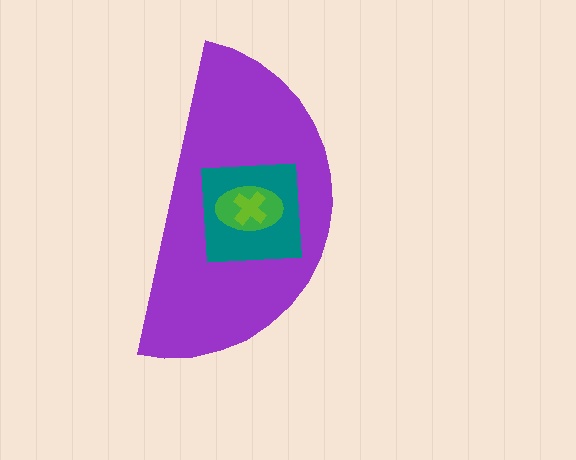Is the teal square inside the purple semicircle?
Yes.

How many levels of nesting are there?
4.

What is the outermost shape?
The purple semicircle.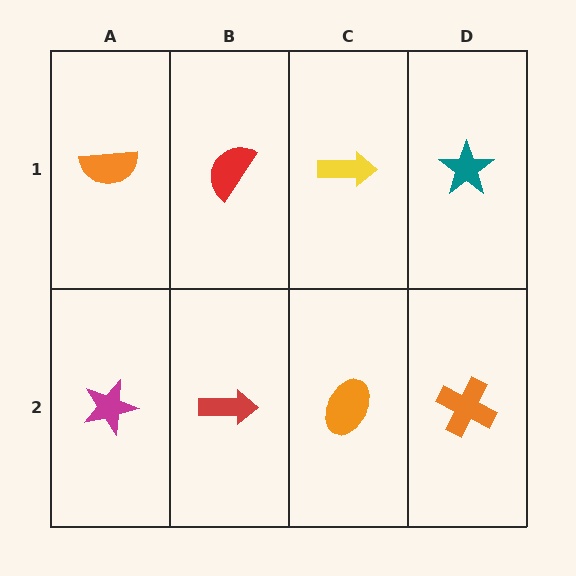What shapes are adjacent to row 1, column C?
An orange ellipse (row 2, column C), a red semicircle (row 1, column B), a teal star (row 1, column D).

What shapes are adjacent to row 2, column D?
A teal star (row 1, column D), an orange ellipse (row 2, column C).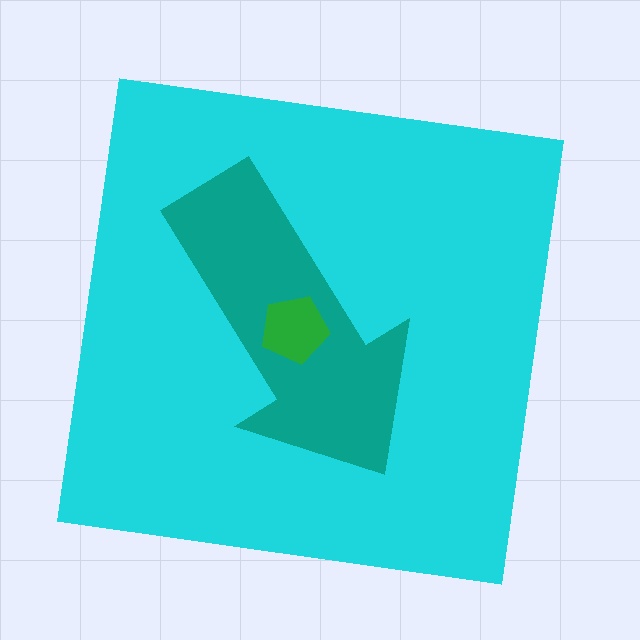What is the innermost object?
The green pentagon.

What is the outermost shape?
The cyan square.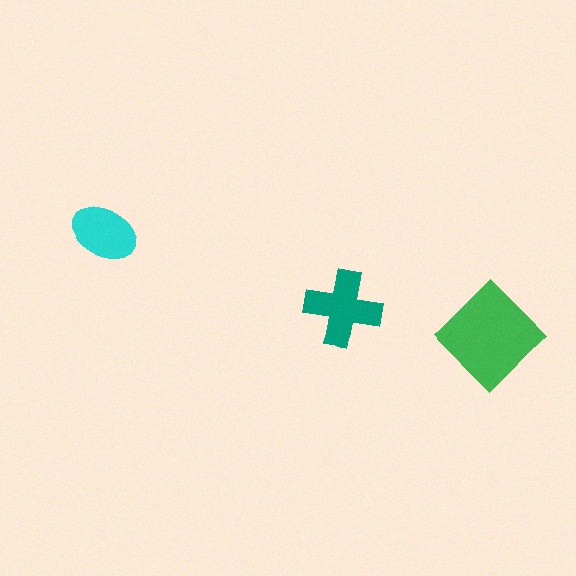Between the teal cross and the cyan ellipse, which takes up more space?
The teal cross.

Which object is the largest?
The green diamond.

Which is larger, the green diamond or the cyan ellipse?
The green diamond.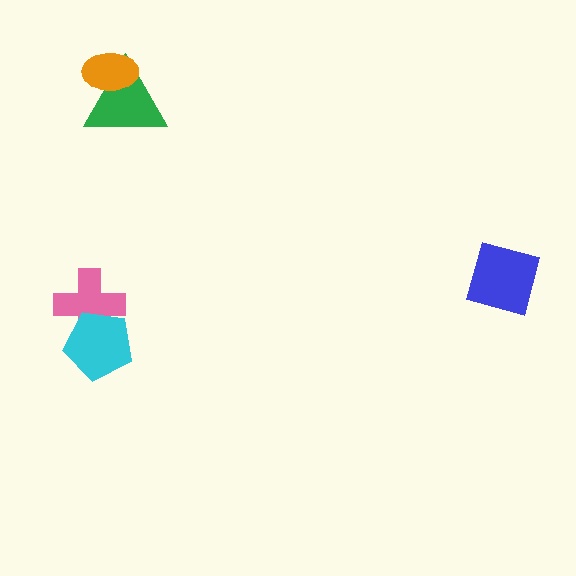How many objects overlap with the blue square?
0 objects overlap with the blue square.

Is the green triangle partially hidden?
Yes, it is partially covered by another shape.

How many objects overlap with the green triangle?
1 object overlaps with the green triangle.